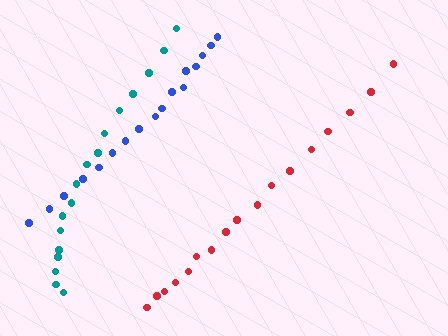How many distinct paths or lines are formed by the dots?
There are 3 distinct paths.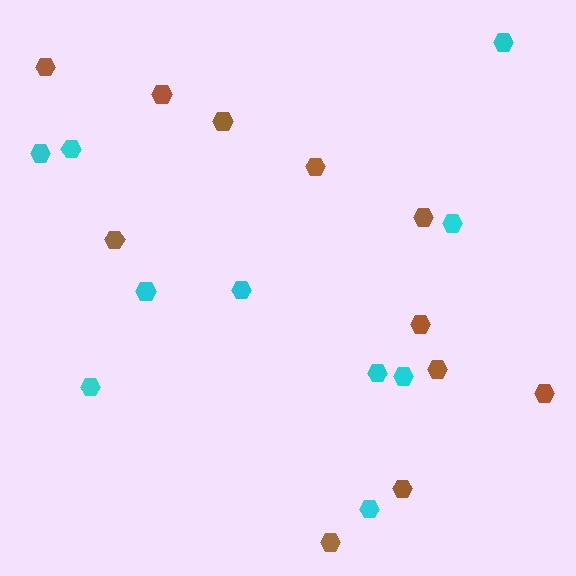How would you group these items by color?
There are 2 groups: one group of cyan hexagons (10) and one group of brown hexagons (11).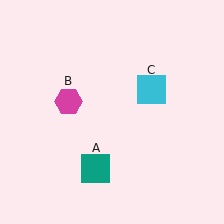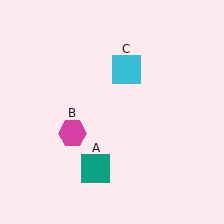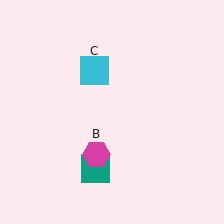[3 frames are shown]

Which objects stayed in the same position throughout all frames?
Teal square (object A) remained stationary.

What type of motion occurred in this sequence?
The magenta hexagon (object B), cyan square (object C) rotated counterclockwise around the center of the scene.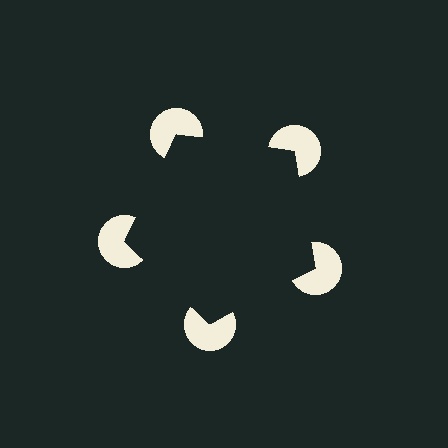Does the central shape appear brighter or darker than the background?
It typically appears slightly darker than the background, even though no actual brightness change is drawn.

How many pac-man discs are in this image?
There are 5 — one at each vertex of the illusory pentagon.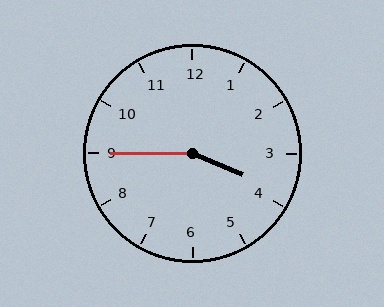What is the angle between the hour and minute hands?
Approximately 158 degrees.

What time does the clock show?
3:45.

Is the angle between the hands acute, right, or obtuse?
It is obtuse.